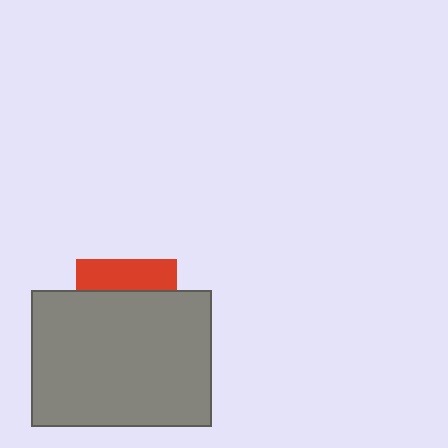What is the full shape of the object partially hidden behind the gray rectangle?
The partially hidden object is a red square.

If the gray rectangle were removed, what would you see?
You would see the complete red square.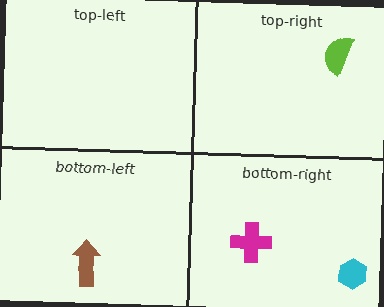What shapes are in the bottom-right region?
The magenta cross, the cyan hexagon.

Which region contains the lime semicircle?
The top-right region.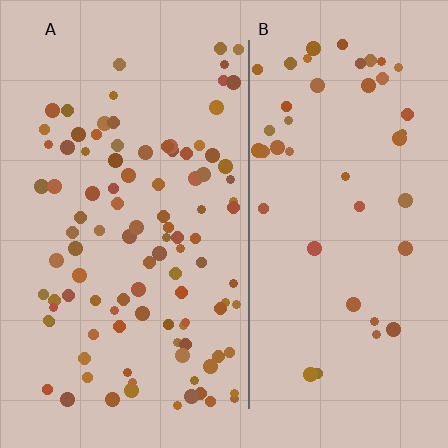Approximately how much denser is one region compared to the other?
Approximately 2.3× — region A over region B.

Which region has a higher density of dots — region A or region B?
A (the left).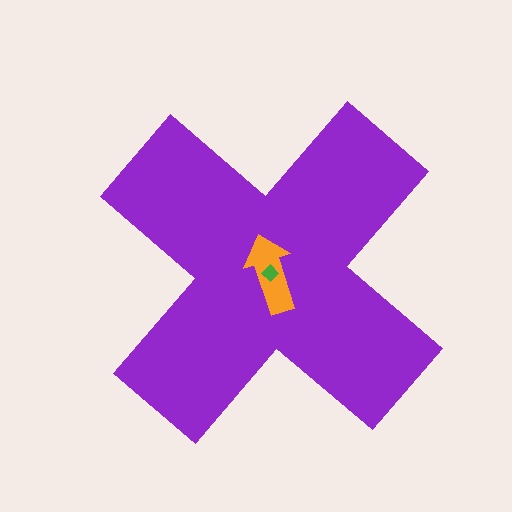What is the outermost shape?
The purple cross.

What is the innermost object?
The green diamond.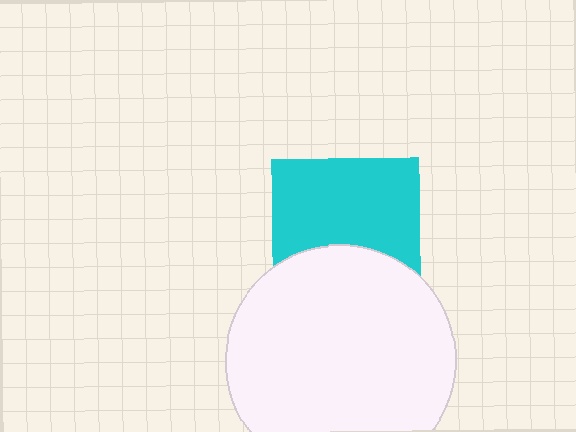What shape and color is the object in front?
The object in front is a white circle.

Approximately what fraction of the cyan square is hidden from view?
Roughly 36% of the cyan square is hidden behind the white circle.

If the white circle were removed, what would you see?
You would see the complete cyan square.